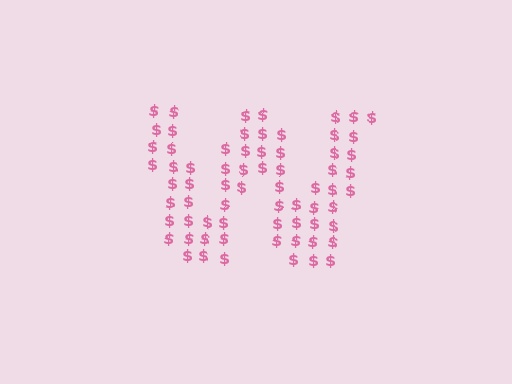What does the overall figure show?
The overall figure shows the letter W.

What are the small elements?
The small elements are dollar signs.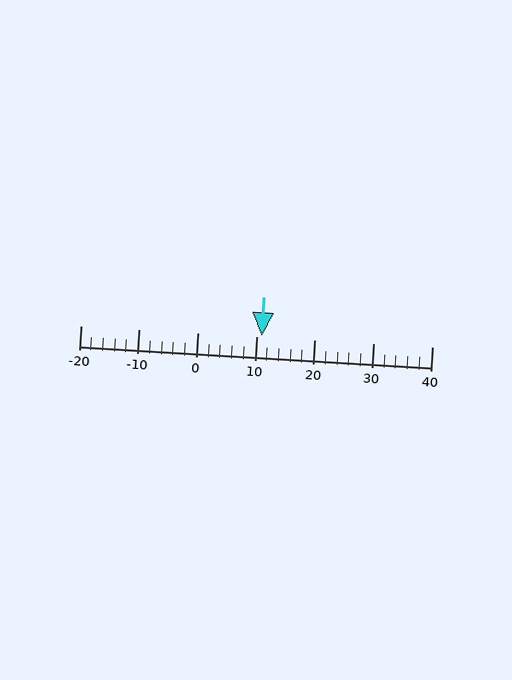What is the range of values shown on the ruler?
The ruler shows values from -20 to 40.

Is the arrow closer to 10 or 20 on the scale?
The arrow is closer to 10.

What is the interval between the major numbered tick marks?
The major tick marks are spaced 10 units apart.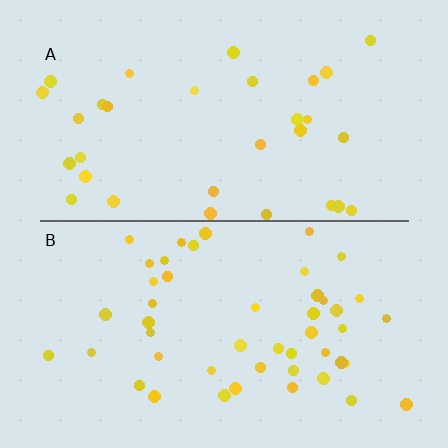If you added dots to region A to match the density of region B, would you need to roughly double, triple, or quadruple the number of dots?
Approximately double.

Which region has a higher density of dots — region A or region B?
B (the bottom).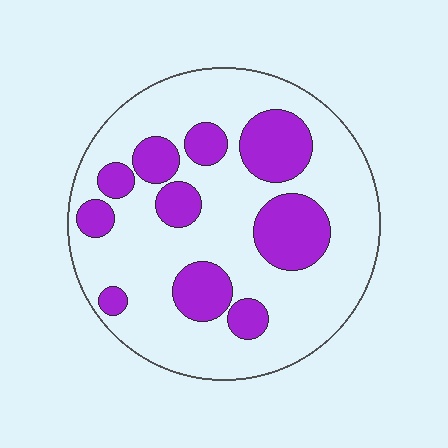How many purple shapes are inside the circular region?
10.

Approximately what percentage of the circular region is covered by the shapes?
Approximately 30%.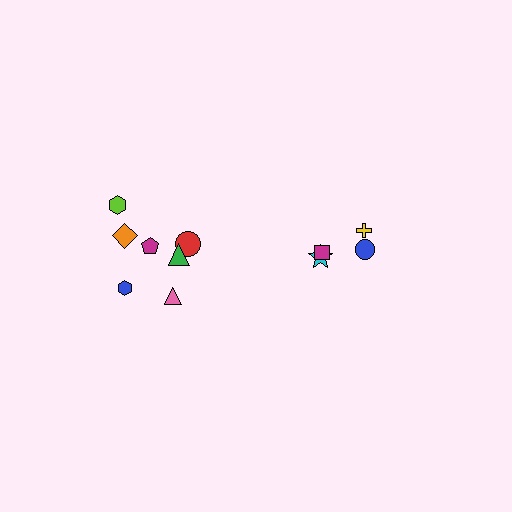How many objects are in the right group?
There are 4 objects.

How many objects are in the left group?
There are 7 objects.